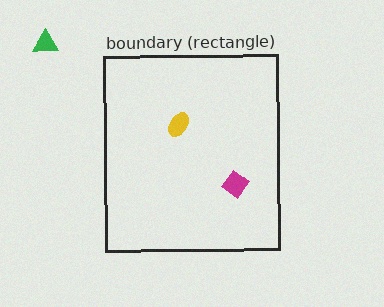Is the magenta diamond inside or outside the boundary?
Inside.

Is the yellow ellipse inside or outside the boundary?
Inside.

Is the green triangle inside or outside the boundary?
Outside.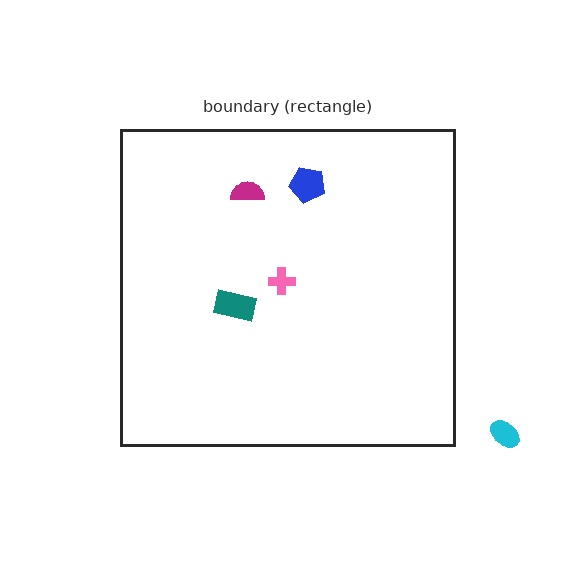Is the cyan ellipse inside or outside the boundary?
Outside.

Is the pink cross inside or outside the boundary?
Inside.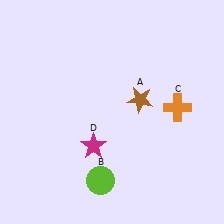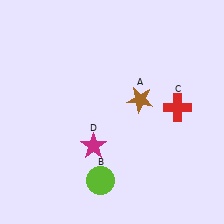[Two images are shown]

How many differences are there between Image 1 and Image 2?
There is 1 difference between the two images.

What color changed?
The cross (C) changed from orange in Image 1 to red in Image 2.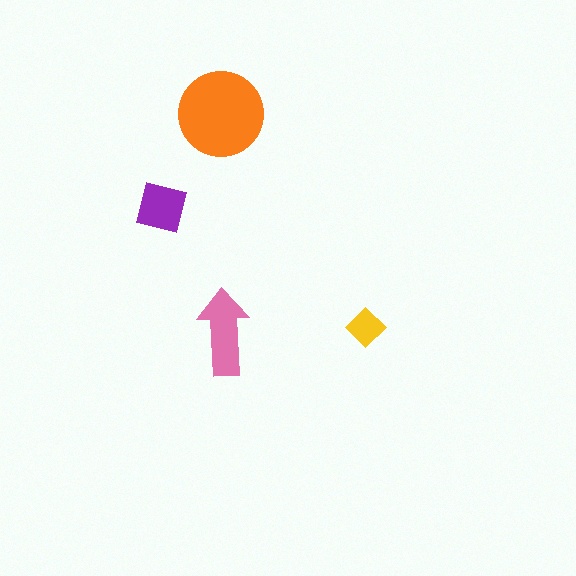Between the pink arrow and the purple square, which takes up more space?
The pink arrow.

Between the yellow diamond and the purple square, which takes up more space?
The purple square.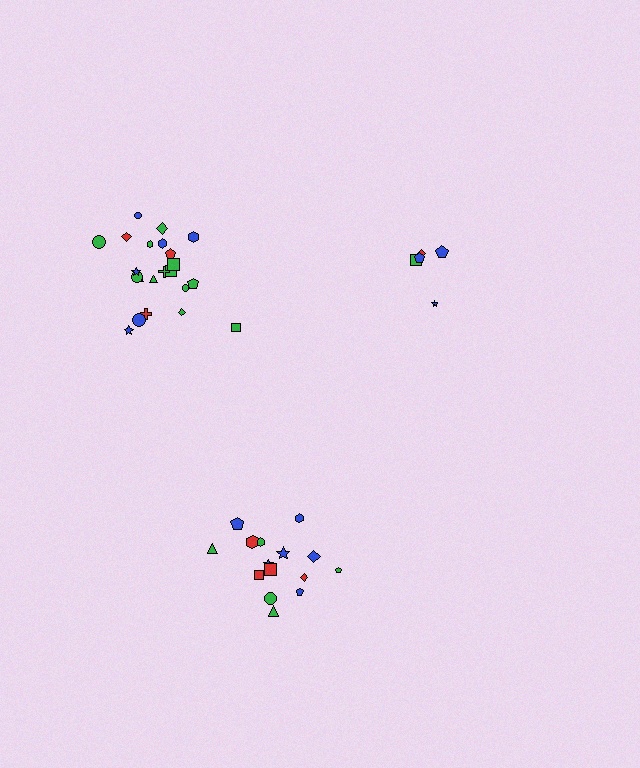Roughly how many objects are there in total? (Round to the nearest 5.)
Roughly 40 objects in total.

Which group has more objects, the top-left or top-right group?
The top-left group.